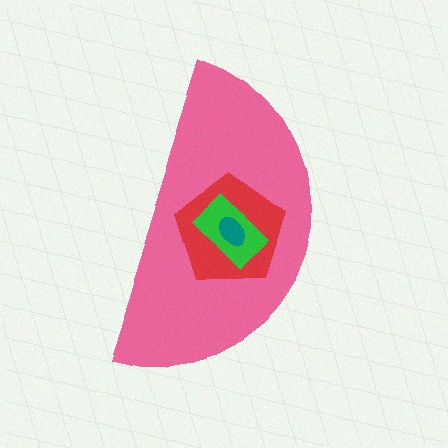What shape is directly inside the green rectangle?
The teal ellipse.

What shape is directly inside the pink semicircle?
The red pentagon.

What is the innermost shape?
The teal ellipse.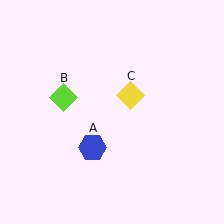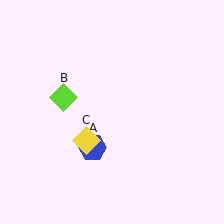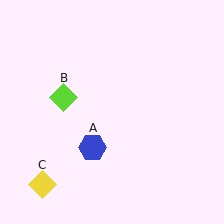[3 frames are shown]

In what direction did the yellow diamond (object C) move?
The yellow diamond (object C) moved down and to the left.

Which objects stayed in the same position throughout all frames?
Blue hexagon (object A) and lime diamond (object B) remained stationary.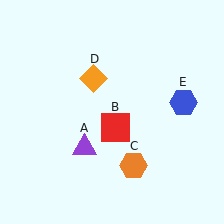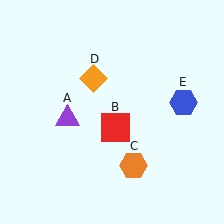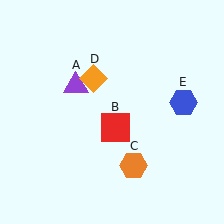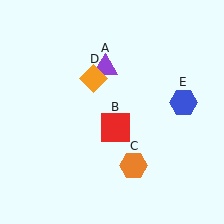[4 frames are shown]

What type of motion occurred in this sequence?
The purple triangle (object A) rotated clockwise around the center of the scene.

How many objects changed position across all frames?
1 object changed position: purple triangle (object A).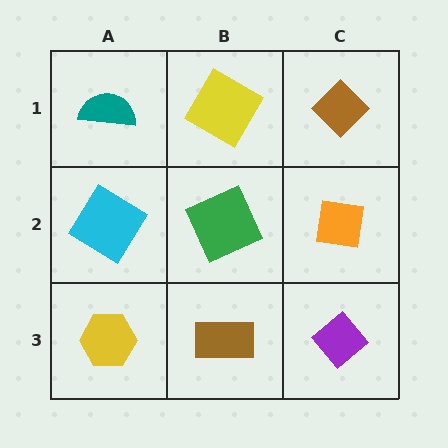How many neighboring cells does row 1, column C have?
2.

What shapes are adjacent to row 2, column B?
A yellow diamond (row 1, column B), a brown rectangle (row 3, column B), a cyan diamond (row 2, column A), an orange square (row 2, column C).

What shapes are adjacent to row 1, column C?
An orange square (row 2, column C), a yellow diamond (row 1, column B).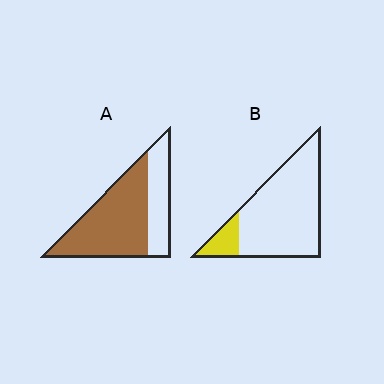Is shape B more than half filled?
No.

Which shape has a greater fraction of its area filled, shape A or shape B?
Shape A.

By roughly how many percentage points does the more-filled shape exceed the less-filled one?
By roughly 55 percentage points (A over B).